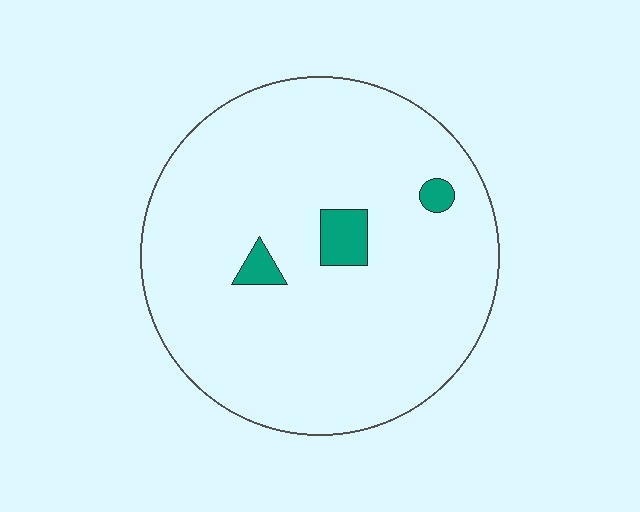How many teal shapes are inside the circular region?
3.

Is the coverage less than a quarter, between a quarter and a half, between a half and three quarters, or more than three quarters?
Less than a quarter.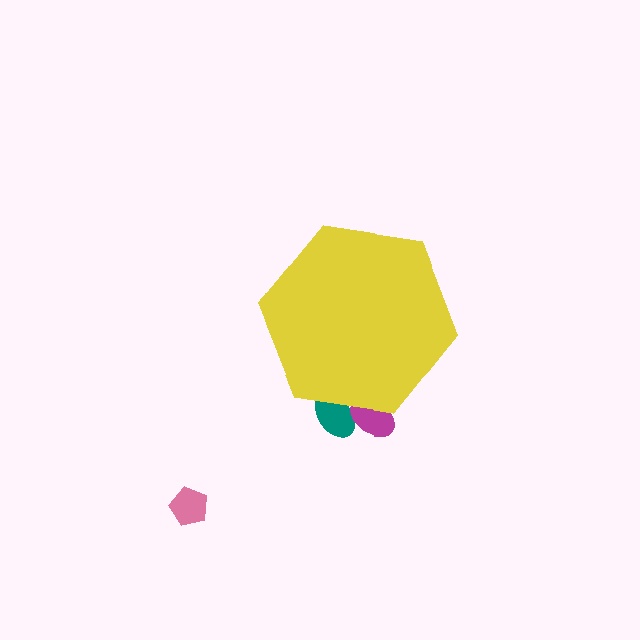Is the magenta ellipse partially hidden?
Yes, the magenta ellipse is partially hidden behind the yellow hexagon.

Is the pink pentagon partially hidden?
No, the pink pentagon is fully visible.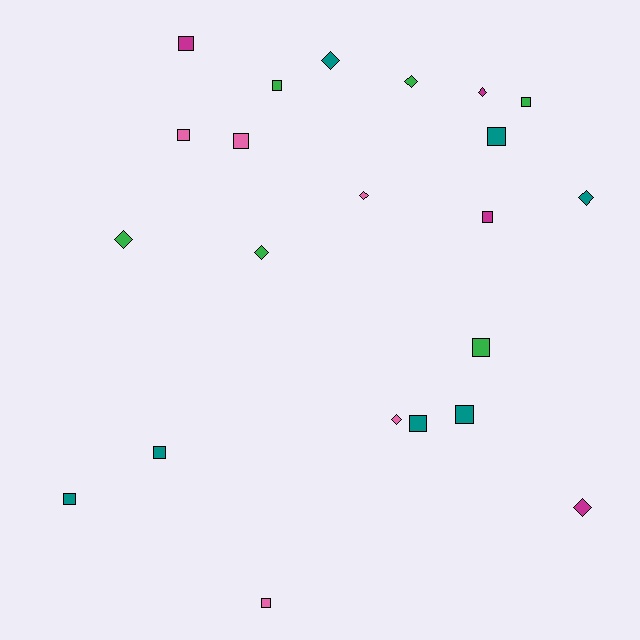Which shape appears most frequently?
Square, with 13 objects.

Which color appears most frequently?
Teal, with 7 objects.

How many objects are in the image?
There are 22 objects.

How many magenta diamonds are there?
There are 2 magenta diamonds.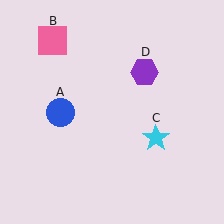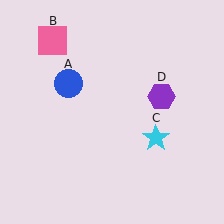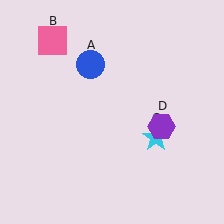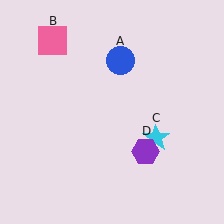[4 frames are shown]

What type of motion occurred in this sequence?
The blue circle (object A), purple hexagon (object D) rotated clockwise around the center of the scene.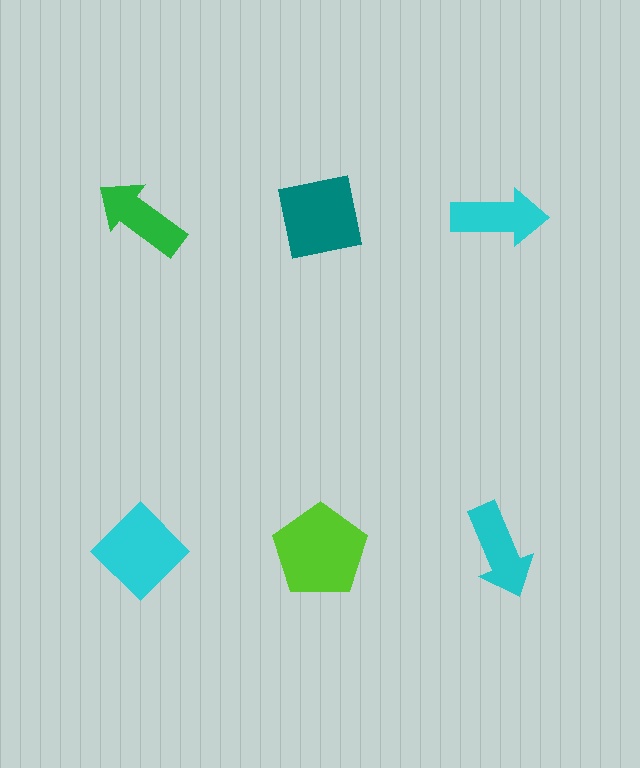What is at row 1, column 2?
A teal square.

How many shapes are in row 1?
3 shapes.